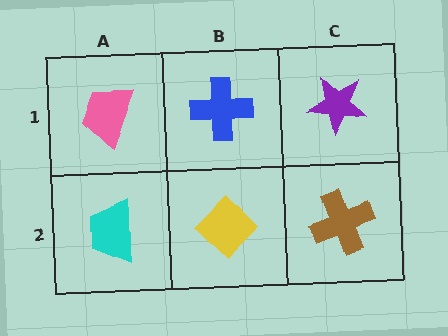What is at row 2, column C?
A brown cross.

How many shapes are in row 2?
3 shapes.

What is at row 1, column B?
A blue cross.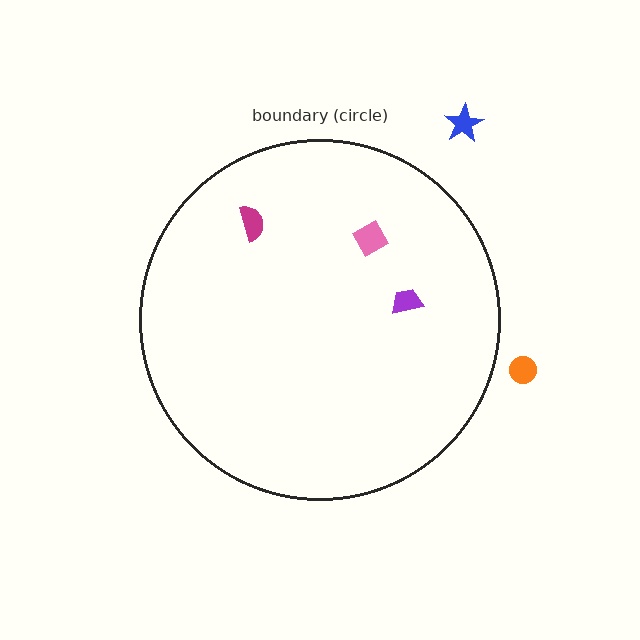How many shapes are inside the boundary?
3 inside, 2 outside.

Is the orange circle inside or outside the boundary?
Outside.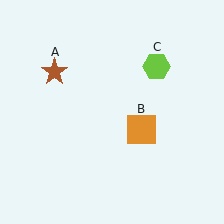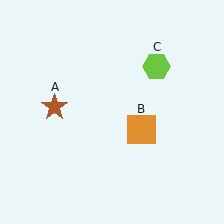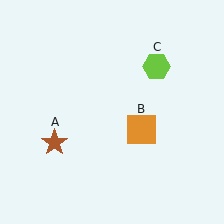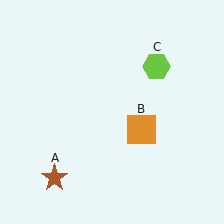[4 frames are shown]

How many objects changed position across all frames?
1 object changed position: brown star (object A).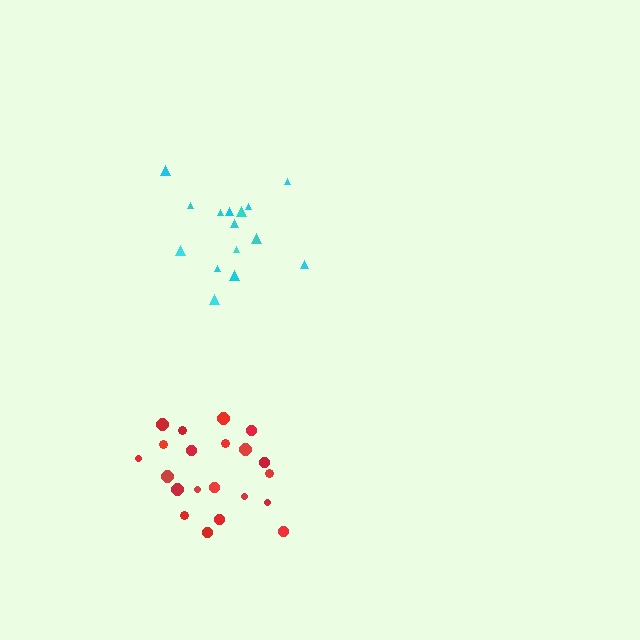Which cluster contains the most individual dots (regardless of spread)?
Red (21).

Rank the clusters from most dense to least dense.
red, cyan.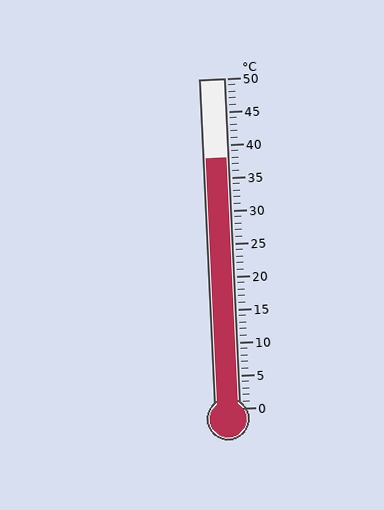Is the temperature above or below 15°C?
The temperature is above 15°C.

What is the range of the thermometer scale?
The thermometer scale ranges from 0°C to 50°C.